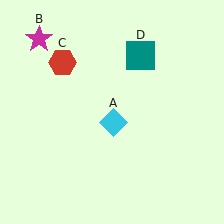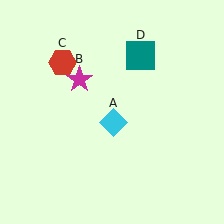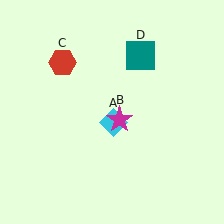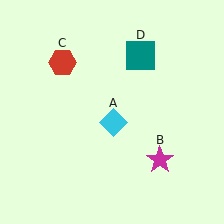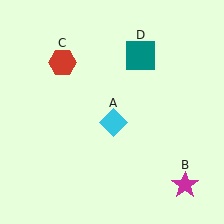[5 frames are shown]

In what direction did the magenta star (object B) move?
The magenta star (object B) moved down and to the right.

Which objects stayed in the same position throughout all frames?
Cyan diamond (object A) and red hexagon (object C) and teal square (object D) remained stationary.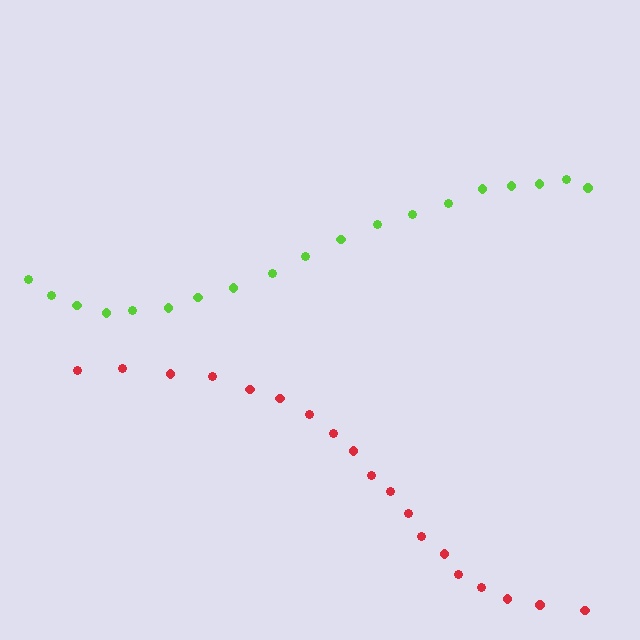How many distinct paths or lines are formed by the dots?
There are 2 distinct paths.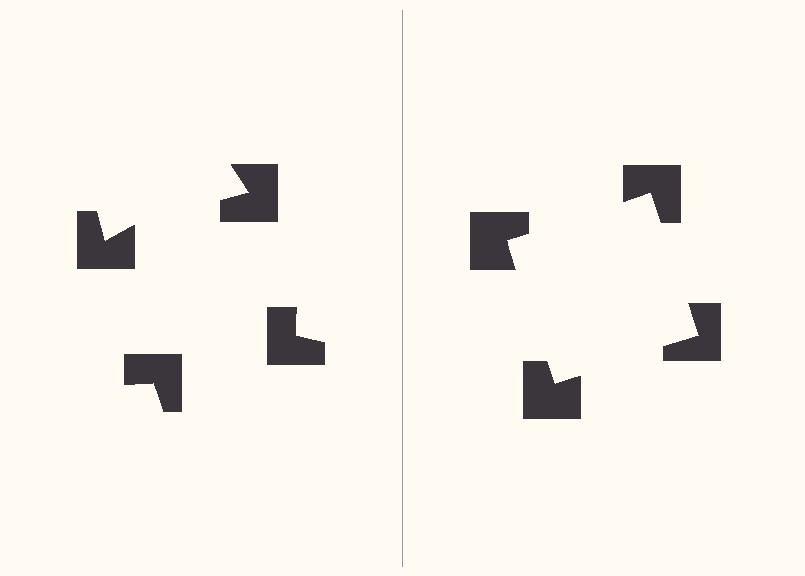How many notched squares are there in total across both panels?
8 — 4 on each side.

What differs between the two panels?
The notched squares are positioned identically on both sides; only the wedge orientations differ. On the right they align to a square; on the left they are misaligned.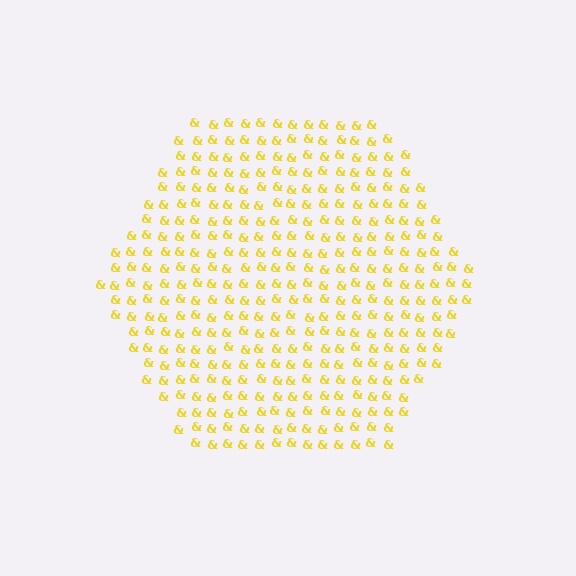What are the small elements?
The small elements are ampersands.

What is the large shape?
The large shape is a hexagon.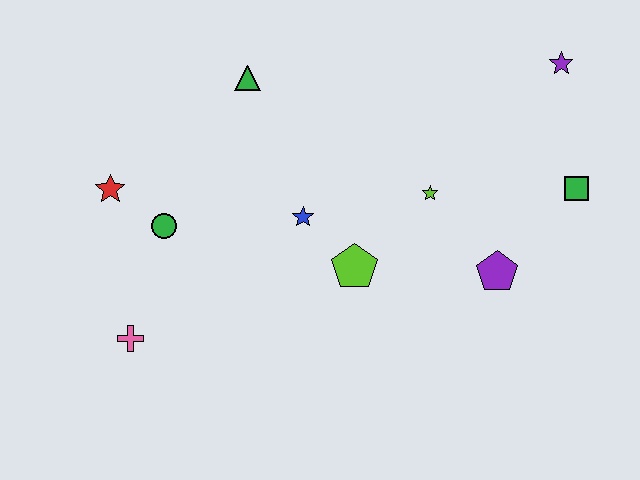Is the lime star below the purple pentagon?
No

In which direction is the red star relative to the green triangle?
The red star is to the left of the green triangle.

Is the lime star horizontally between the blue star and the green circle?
No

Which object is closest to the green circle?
The red star is closest to the green circle.